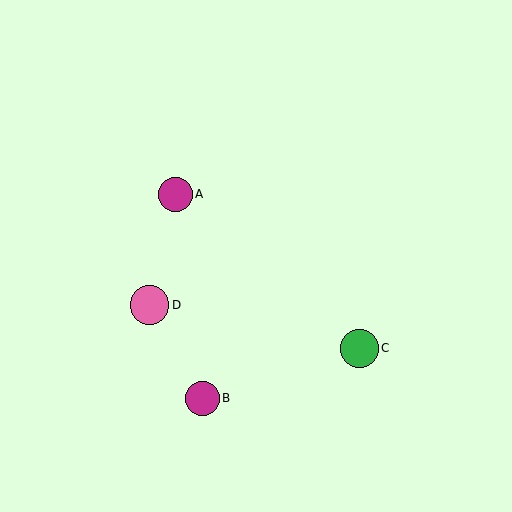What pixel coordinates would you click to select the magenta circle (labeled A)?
Click at (175, 194) to select the magenta circle A.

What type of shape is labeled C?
Shape C is a green circle.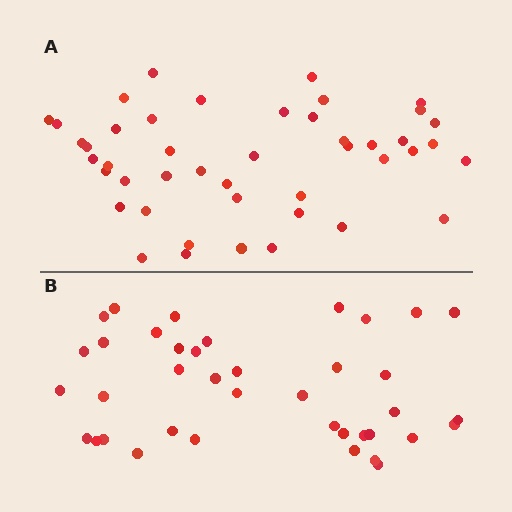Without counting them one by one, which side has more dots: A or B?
Region A (the top region) has more dots.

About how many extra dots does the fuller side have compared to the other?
Region A has about 6 more dots than region B.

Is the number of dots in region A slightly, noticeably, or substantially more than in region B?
Region A has only slightly more — the two regions are fairly close. The ratio is roughly 1.2 to 1.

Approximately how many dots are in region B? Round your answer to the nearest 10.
About 40 dots. (The exact count is 39, which rounds to 40.)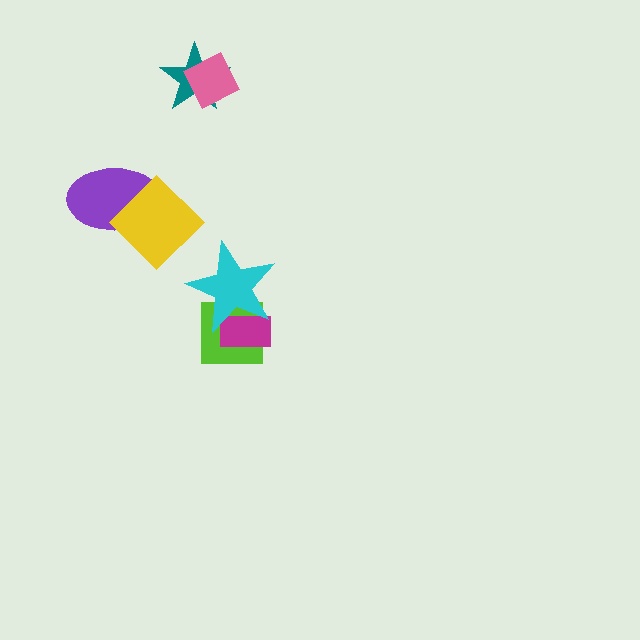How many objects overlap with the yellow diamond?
1 object overlaps with the yellow diamond.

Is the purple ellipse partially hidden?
Yes, it is partially covered by another shape.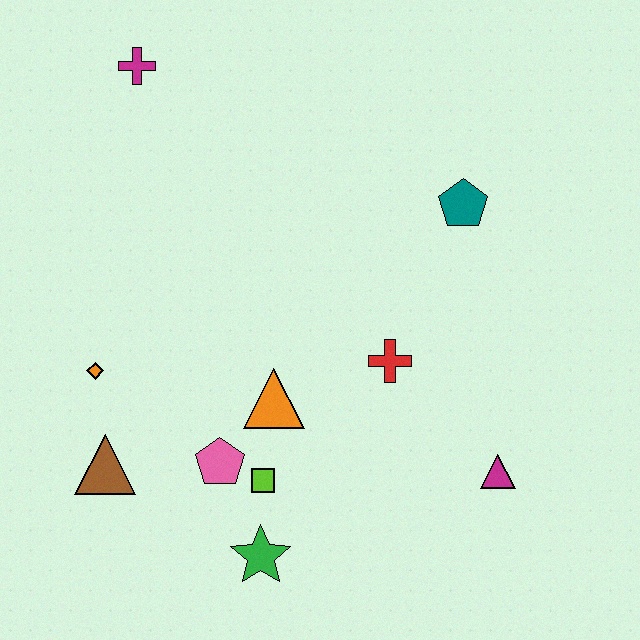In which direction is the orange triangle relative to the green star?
The orange triangle is above the green star.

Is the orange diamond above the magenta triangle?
Yes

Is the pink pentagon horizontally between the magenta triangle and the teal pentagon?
No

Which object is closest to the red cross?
The orange triangle is closest to the red cross.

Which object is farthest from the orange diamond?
The magenta triangle is farthest from the orange diamond.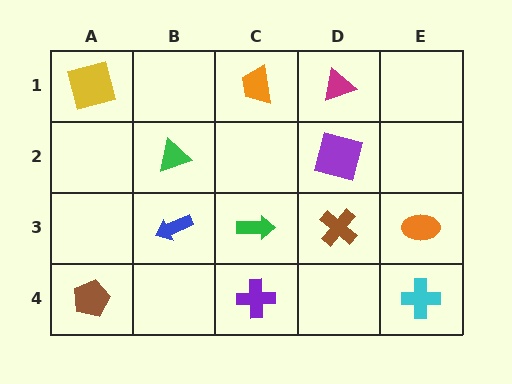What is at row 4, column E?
A cyan cross.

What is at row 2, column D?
A purple square.